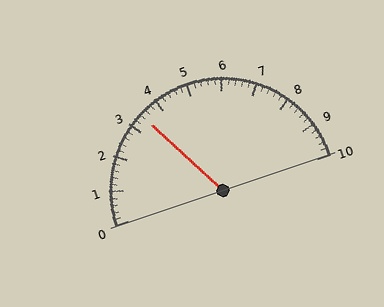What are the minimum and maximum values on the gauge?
The gauge ranges from 0 to 10.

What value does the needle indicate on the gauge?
The needle indicates approximately 3.4.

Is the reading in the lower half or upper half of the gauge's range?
The reading is in the lower half of the range (0 to 10).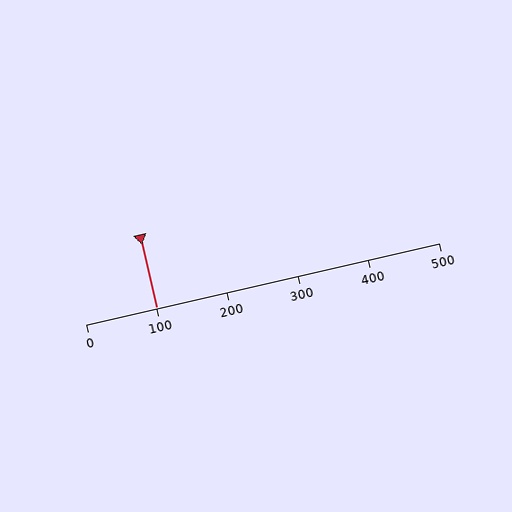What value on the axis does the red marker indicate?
The marker indicates approximately 100.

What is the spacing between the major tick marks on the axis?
The major ticks are spaced 100 apart.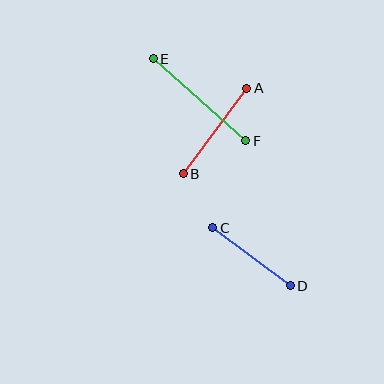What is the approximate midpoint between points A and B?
The midpoint is at approximately (215, 131) pixels.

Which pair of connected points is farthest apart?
Points E and F are farthest apart.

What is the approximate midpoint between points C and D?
The midpoint is at approximately (251, 257) pixels.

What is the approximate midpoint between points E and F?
The midpoint is at approximately (200, 100) pixels.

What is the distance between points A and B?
The distance is approximately 107 pixels.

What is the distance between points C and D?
The distance is approximately 96 pixels.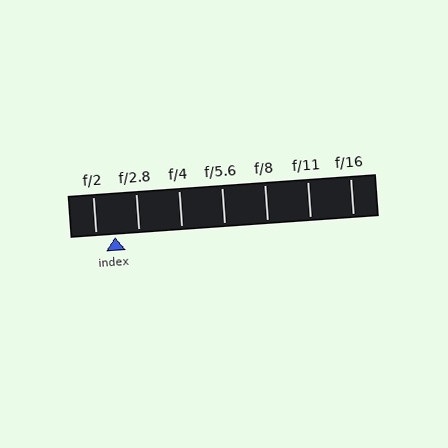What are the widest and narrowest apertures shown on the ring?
The widest aperture shown is f/2 and the narrowest is f/16.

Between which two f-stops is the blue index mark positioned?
The index mark is between f/2 and f/2.8.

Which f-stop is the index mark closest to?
The index mark is closest to f/2.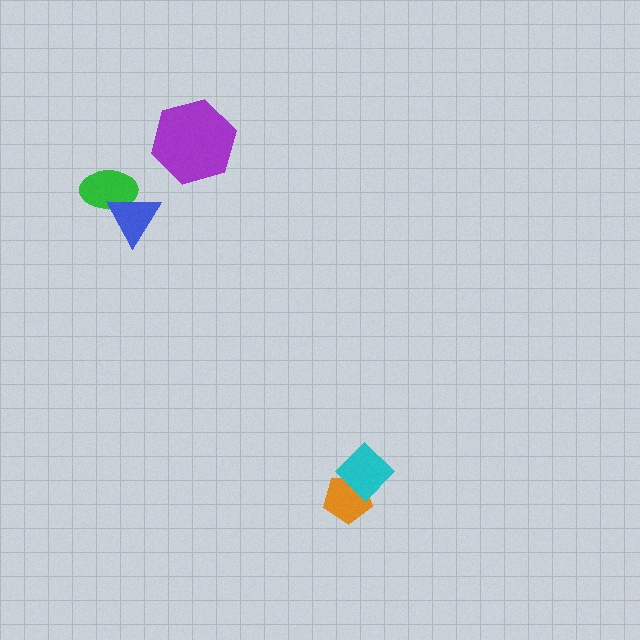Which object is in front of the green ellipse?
The blue triangle is in front of the green ellipse.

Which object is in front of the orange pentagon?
The cyan diamond is in front of the orange pentagon.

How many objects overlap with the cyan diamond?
1 object overlaps with the cyan diamond.